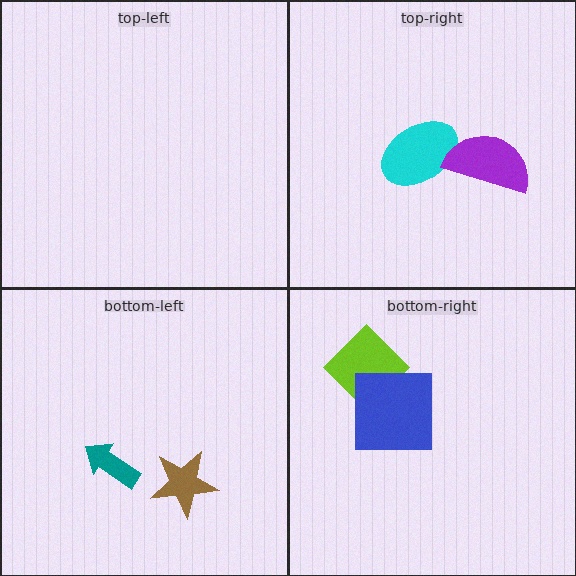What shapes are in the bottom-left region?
The teal arrow, the brown star.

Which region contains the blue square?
The bottom-right region.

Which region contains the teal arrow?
The bottom-left region.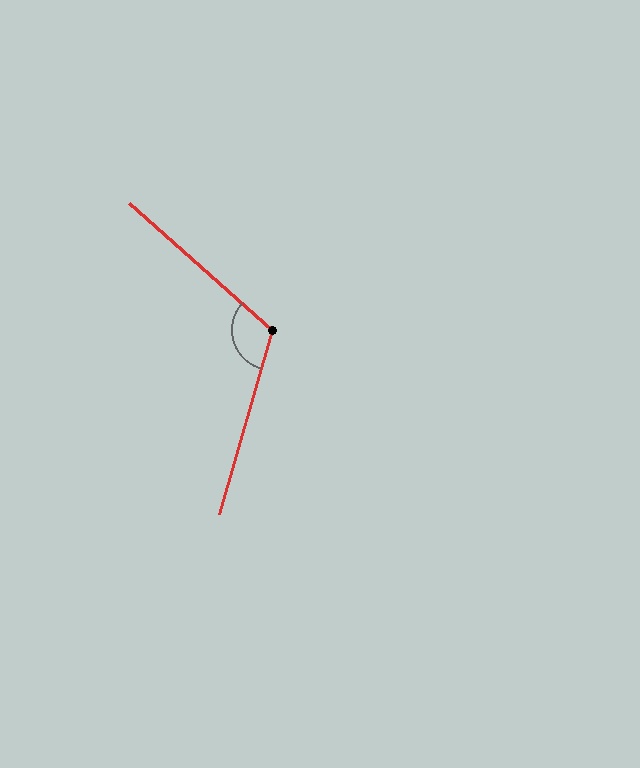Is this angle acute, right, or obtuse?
It is obtuse.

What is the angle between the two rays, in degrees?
Approximately 116 degrees.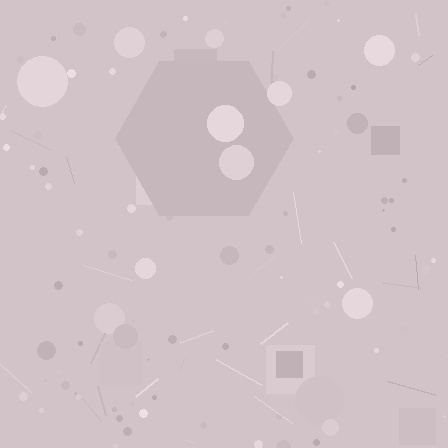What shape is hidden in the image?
A hexagon is hidden in the image.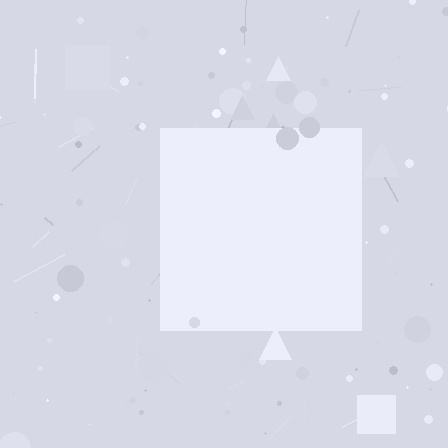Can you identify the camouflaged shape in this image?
The camouflaged shape is a square.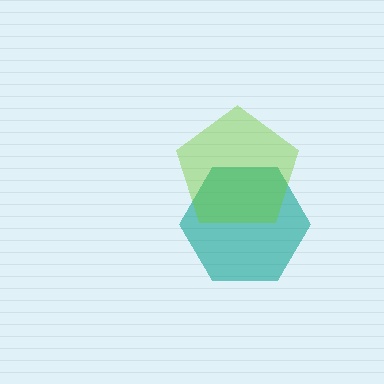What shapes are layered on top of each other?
The layered shapes are: a teal hexagon, a lime pentagon.